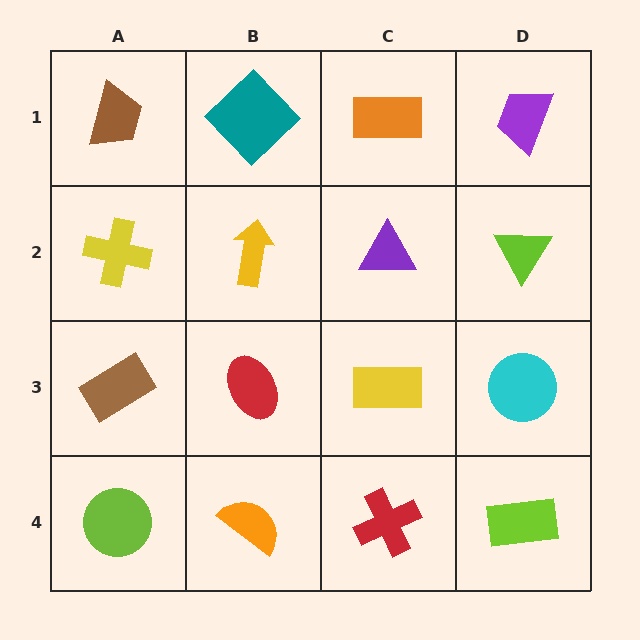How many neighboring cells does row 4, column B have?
3.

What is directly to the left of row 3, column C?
A red ellipse.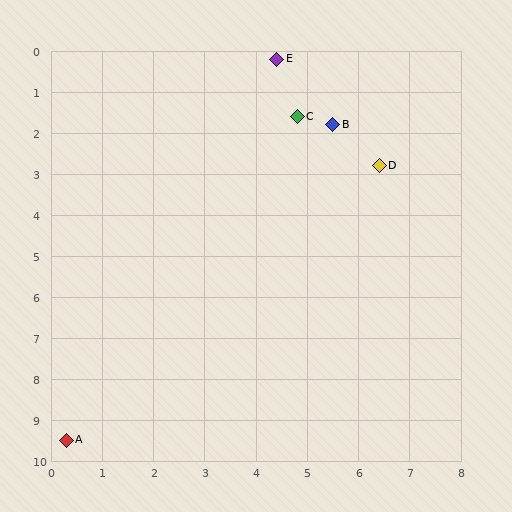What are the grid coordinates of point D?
Point D is at approximately (6.4, 2.8).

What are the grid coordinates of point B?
Point B is at approximately (5.5, 1.8).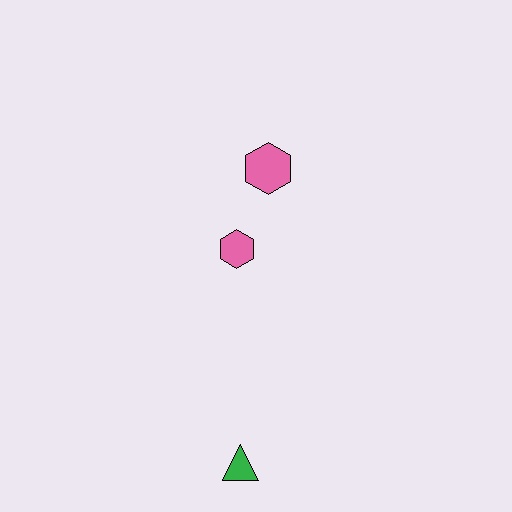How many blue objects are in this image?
There are no blue objects.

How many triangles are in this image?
There is 1 triangle.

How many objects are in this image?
There are 3 objects.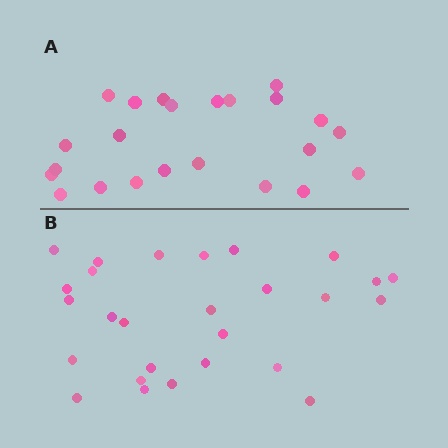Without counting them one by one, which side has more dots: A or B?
Region B (the bottom region) has more dots.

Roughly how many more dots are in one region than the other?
Region B has about 4 more dots than region A.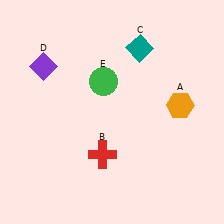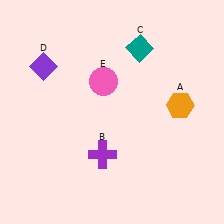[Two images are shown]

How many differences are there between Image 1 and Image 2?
There are 2 differences between the two images.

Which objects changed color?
B changed from red to purple. E changed from green to pink.